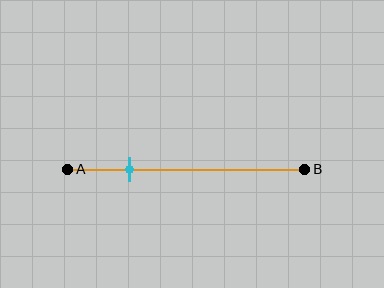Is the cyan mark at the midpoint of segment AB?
No, the mark is at about 25% from A, not at the 50% midpoint.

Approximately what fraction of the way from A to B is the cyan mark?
The cyan mark is approximately 25% of the way from A to B.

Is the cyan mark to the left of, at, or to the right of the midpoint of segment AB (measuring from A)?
The cyan mark is to the left of the midpoint of segment AB.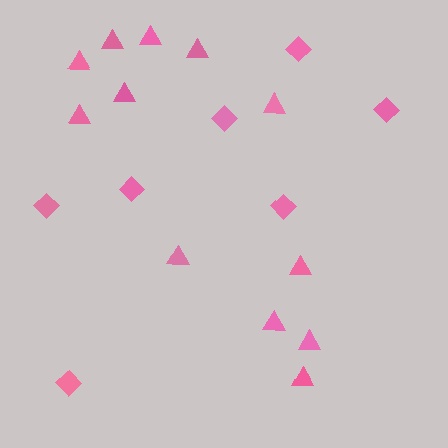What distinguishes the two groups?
There are 2 groups: one group of diamonds (7) and one group of triangles (12).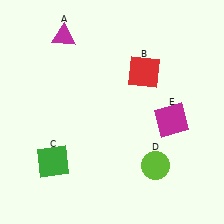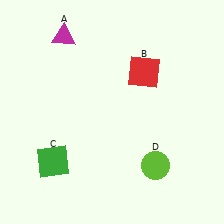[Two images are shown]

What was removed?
The magenta square (E) was removed in Image 2.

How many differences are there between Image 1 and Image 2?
There is 1 difference between the two images.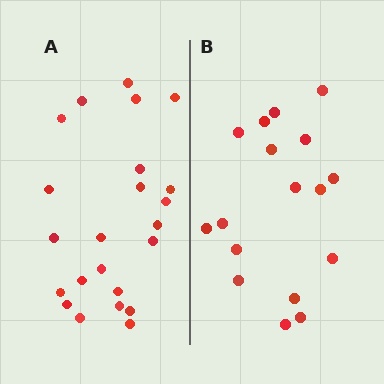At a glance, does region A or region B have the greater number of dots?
Region A (the left region) has more dots.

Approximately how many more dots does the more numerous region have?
Region A has about 6 more dots than region B.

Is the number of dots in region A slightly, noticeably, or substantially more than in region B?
Region A has noticeably more, but not dramatically so. The ratio is roughly 1.4 to 1.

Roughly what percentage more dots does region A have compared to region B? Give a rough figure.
About 35% more.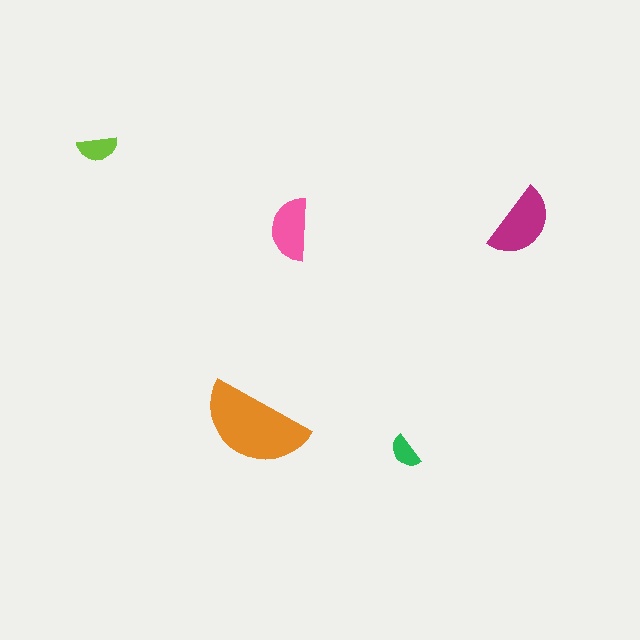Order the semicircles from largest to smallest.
the orange one, the magenta one, the pink one, the lime one, the green one.